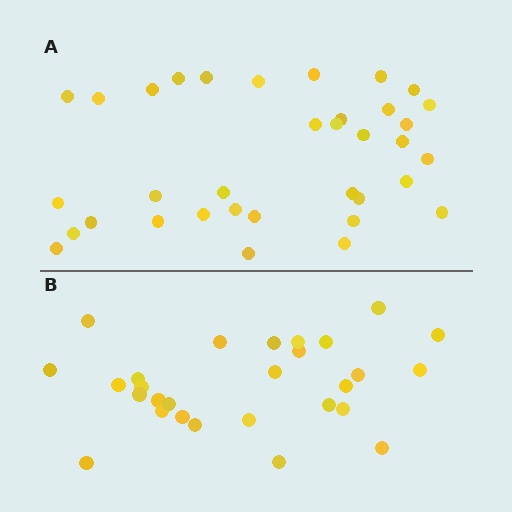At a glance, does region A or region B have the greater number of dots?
Region A (the top region) has more dots.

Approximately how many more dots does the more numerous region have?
Region A has roughly 8 or so more dots than region B.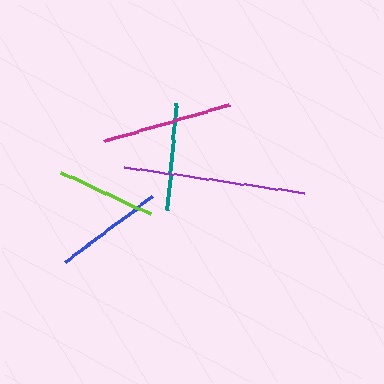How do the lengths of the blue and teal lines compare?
The blue and teal lines are approximately the same length.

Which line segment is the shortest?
The lime line is the shortest at approximately 99 pixels.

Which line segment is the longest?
The purple line is the longest at approximately 181 pixels.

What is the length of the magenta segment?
The magenta segment is approximately 130 pixels long.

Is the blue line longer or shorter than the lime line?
The blue line is longer than the lime line.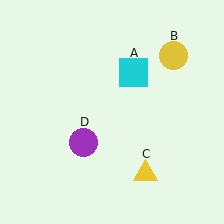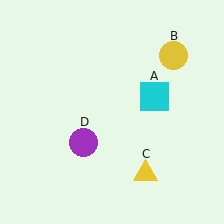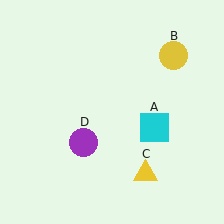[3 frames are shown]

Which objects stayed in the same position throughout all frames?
Yellow circle (object B) and yellow triangle (object C) and purple circle (object D) remained stationary.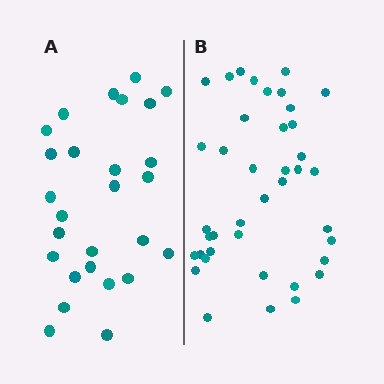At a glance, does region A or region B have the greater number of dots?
Region B (the right region) has more dots.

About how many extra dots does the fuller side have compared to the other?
Region B has approximately 15 more dots than region A.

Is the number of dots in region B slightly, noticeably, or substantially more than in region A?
Region B has substantially more. The ratio is roughly 1.5 to 1.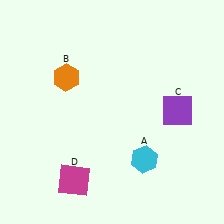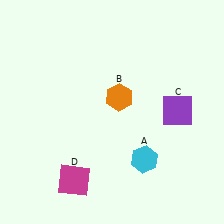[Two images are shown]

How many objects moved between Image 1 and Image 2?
1 object moved between the two images.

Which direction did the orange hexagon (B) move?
The orange hexagon (B) moved right.